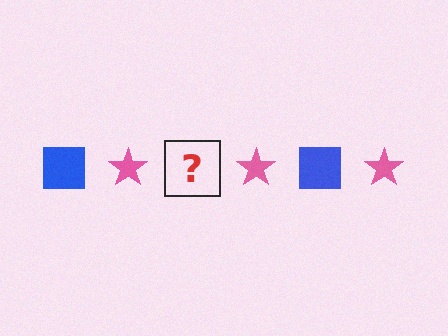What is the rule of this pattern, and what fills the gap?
The rule is that the pattern alternates between blue square and pink star. The gap should be filled with a blue square.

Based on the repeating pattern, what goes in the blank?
The blank should be a blue square.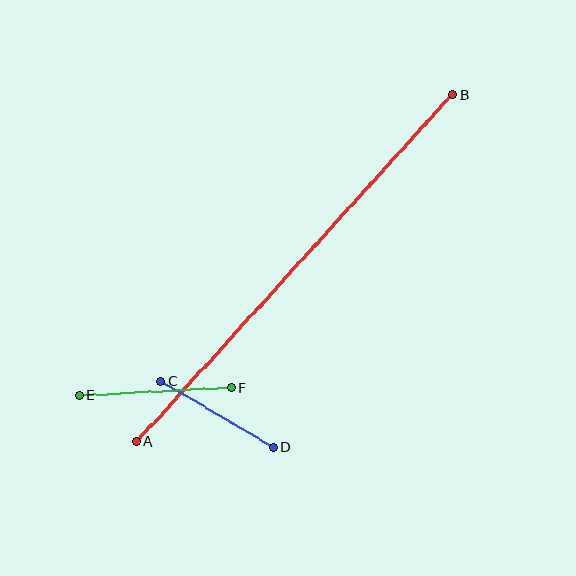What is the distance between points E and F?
The distance is approximately 152 pixels.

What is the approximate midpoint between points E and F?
The midpoint is at approximately (155, 392) pixels.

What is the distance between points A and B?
The distance is approximately 469 pixels.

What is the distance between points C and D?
The distance is approximately 130 pixels.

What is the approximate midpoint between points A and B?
The midpoint is at approximately (294, 268) pixels.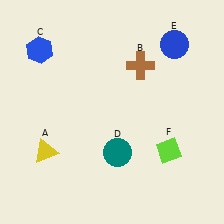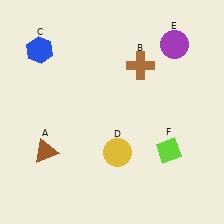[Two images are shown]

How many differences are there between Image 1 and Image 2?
There are 3 differences between the two images.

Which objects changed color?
A changed from yellow to brown. D changed from teal to yellow. E changed from blue to purple.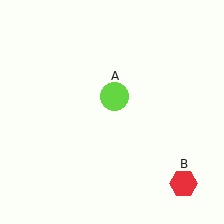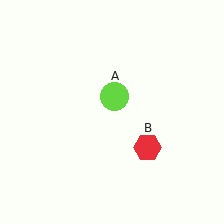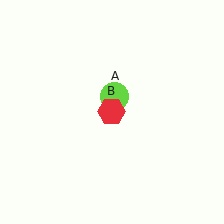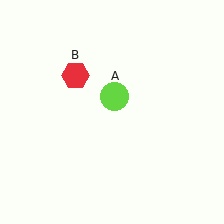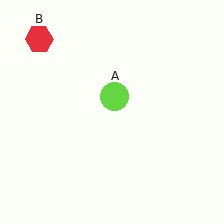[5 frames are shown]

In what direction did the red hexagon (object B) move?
The red hexagon (object B) moved up and to the left.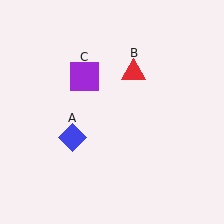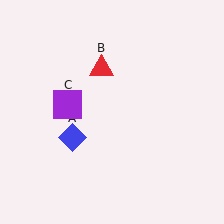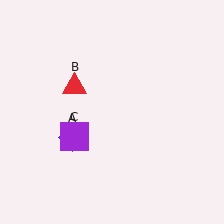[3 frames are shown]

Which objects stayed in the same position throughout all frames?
Blue diamond (object A) remained stationary.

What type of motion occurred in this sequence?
The red triangle (object B), purple square (object C) rotated counterclockwise around the center of the scene.